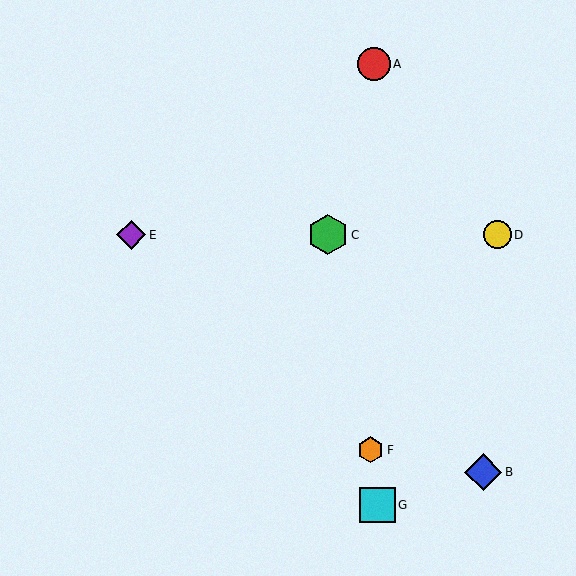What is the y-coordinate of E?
Object E is at y≈235.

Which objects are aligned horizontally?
Objects C, D, E are aligned horizontally.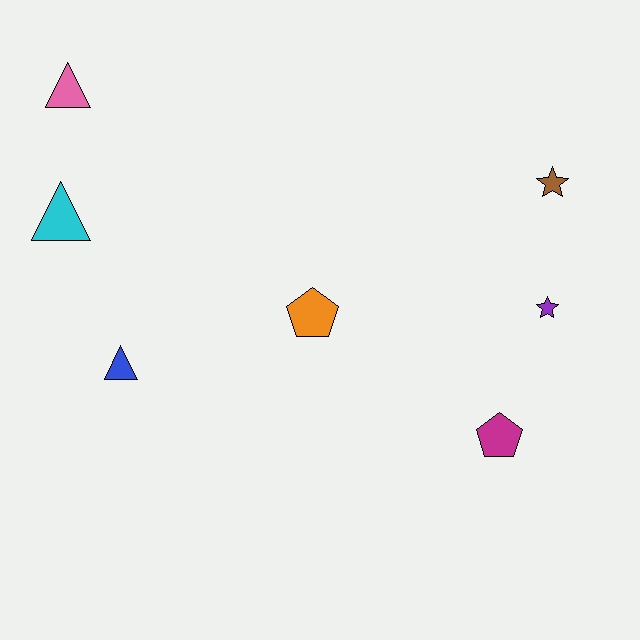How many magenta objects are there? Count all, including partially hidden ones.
There is 1 magenta object.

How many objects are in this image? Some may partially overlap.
There are 7 objects.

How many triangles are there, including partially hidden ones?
There are 3 triangles.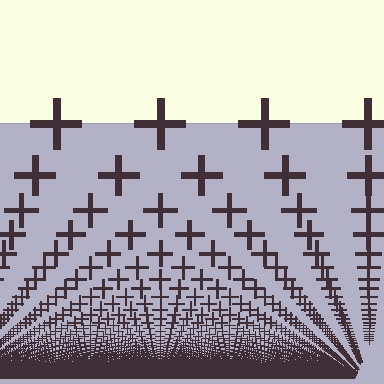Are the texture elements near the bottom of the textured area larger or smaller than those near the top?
Smaller. The gradient is inverted — elements near the bottom are smaller and denser.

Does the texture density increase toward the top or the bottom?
Density increases toward the bottom.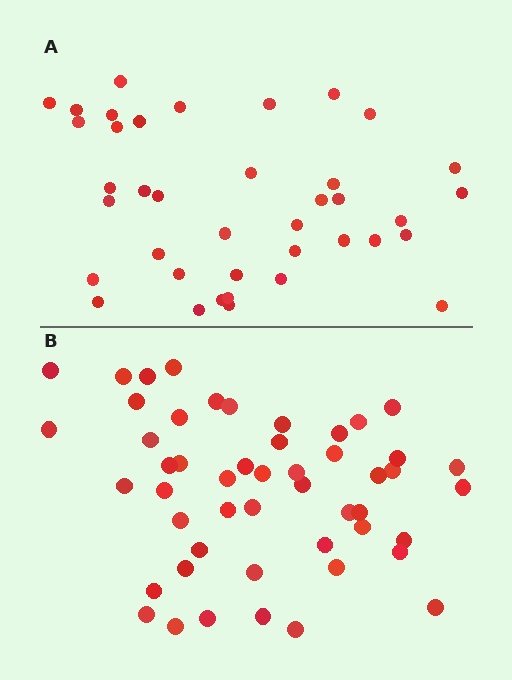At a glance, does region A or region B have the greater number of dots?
Region B (the bottom region) has more dots.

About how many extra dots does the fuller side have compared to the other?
Region B has roughly 12 or so more dots than region A.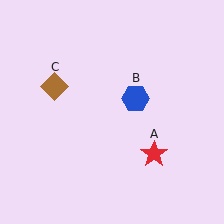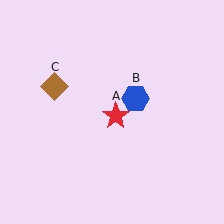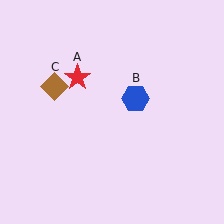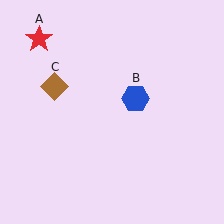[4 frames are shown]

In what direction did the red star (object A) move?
The red star (object A) moved up and to the left.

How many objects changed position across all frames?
1 object changed position: red star (object A).